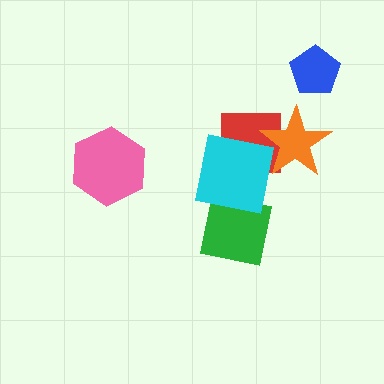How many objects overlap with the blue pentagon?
0 objects overlap with the blue pentagon.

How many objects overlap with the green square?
1 object overlaps with the green square.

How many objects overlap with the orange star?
2 objects overlap with the orange star.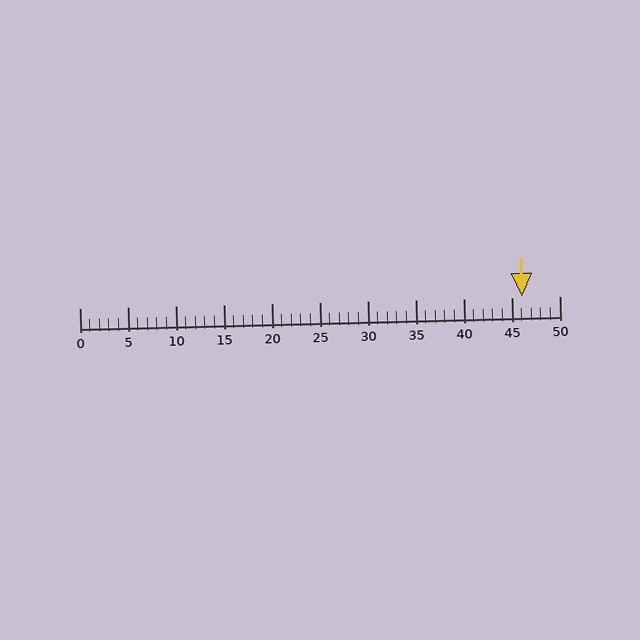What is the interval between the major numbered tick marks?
The major tick marks are spaced 5 units apart.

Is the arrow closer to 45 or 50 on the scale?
The arrow is closer to 45.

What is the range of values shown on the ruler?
The ruler shows values from 0 to 50.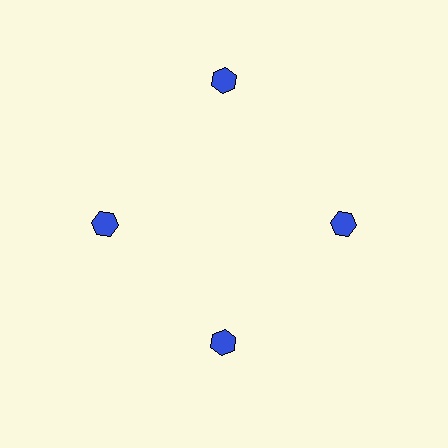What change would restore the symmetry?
The symmetry would be restored by moving it inward, back onto the ring so that all 4 hexagons sit at equal angles and equal distance from the center.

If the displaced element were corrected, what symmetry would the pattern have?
It would have 4-fold rotational symmetry — the pattern would map onto itself every 90 degrees.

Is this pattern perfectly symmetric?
No. The 4 blue hexagons are arranged in a ring, but one element near the 12 o'clock position is pushed outward from the center, breaking the 4-fold rotational symmetry.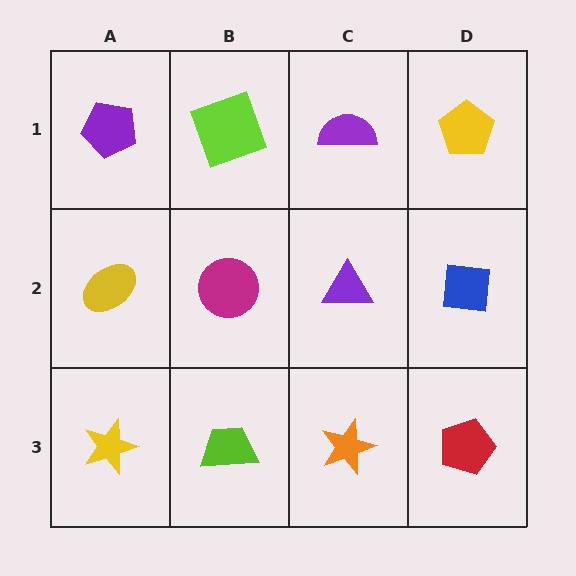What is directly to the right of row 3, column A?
A lime trapezoid.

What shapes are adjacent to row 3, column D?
A blue square (row 2, column D), an orange star (row 3, column C).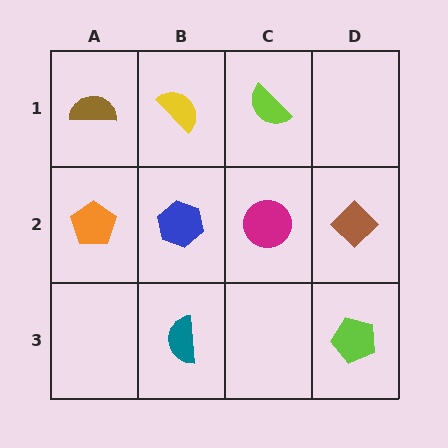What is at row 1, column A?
A brown semicircle.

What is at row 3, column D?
A lime pentagon.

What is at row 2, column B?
A blue hexagon.